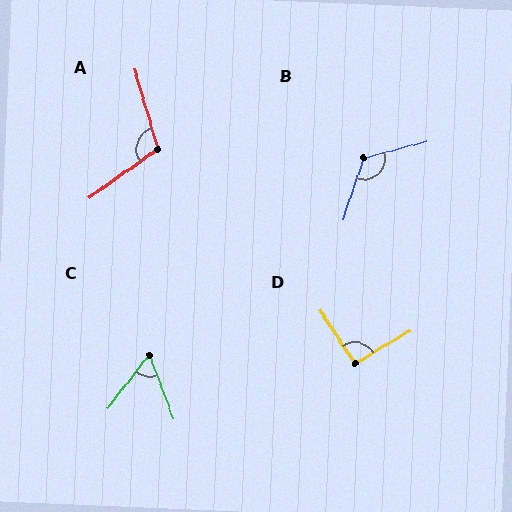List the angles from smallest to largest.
C (59°), D (92°), A (109°), B (123°).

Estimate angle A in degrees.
Approximately 109 degrees.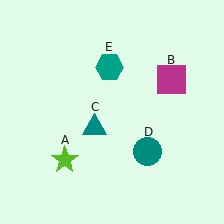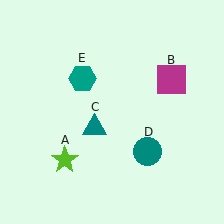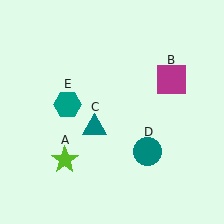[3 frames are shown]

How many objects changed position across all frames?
1 object changed position: teal hexagon (object E).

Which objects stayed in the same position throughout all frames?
Lime star (object A) and magenta square (object B) and teal triangle (object C) and teal circle (object D) remained stationary.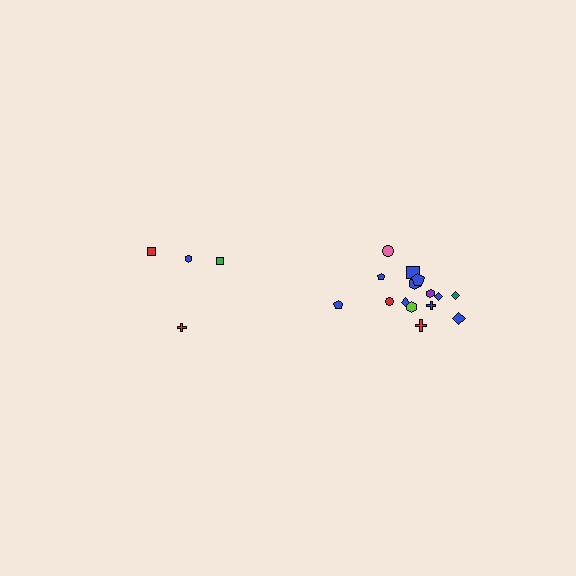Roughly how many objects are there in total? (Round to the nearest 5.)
Roughly 20 objects in total.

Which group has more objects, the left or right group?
The right group.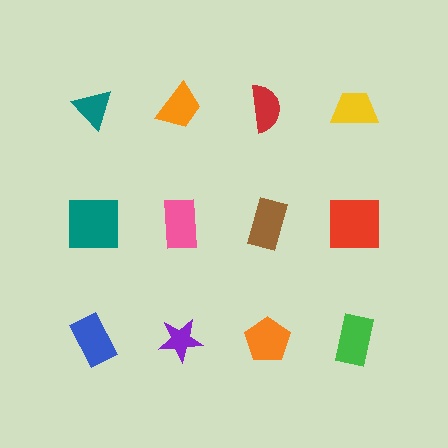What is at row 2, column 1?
A teal square.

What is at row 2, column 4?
A red square.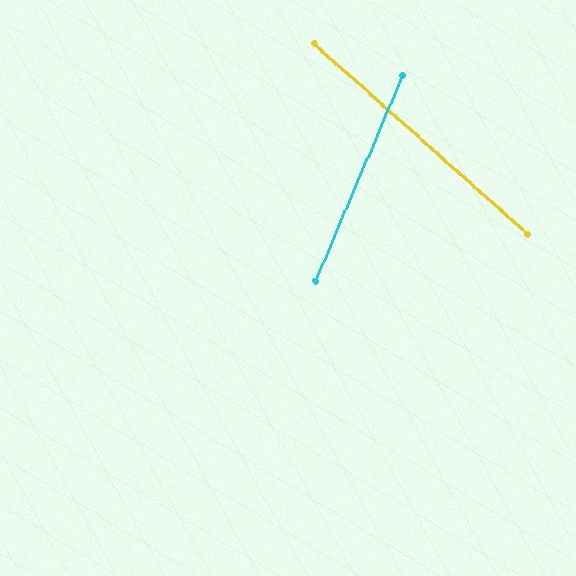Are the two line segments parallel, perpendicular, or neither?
Neither parallel nor perpendicular — they differ by about 71°.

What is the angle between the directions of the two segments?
Approximately 71 degrees.